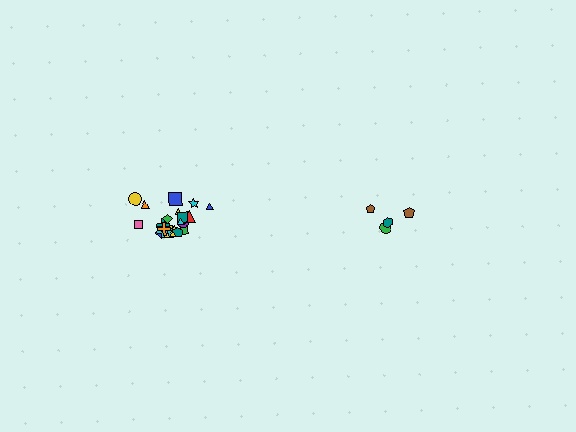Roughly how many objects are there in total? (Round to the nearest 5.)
Roughly 25 objects in total.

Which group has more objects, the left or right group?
The left group.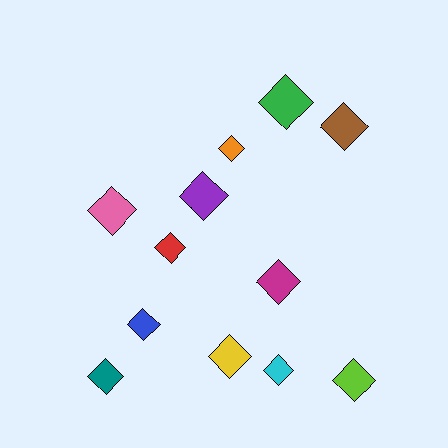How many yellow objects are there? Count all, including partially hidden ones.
There is 1 yellow object.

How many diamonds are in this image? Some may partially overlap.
There are 12 diamonds.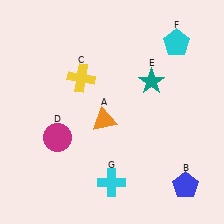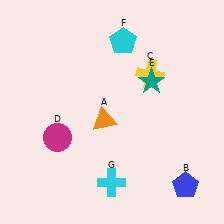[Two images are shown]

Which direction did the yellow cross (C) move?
The yellow cross (C) moved right.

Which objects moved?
The objects that moved are: the yellow cross (C), the cyan pentagon (F).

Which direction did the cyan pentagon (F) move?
The cyan pentagon (F) moved left.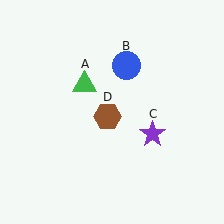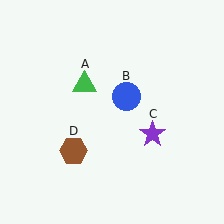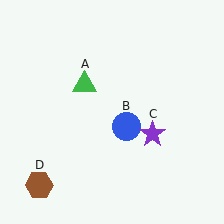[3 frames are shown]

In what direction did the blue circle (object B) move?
The blue circle (object B) moved down.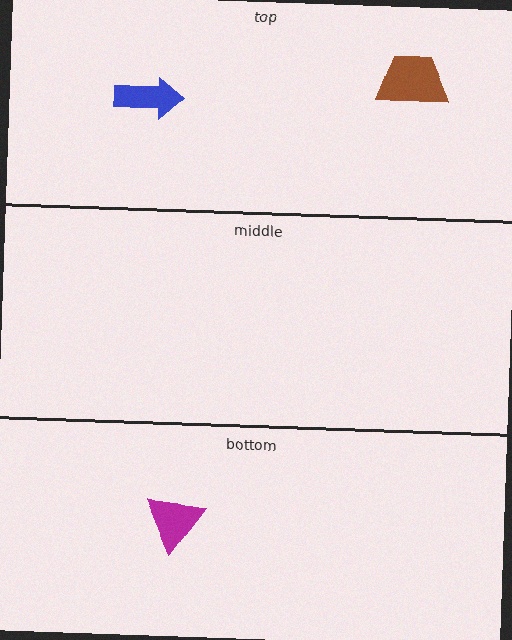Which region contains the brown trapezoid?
The top region.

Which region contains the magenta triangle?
The bottom region.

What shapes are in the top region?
The brown trapezoid, the blue arrow.